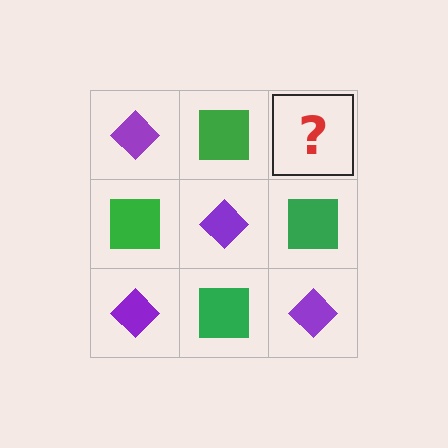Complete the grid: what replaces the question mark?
The question mark should be replaced with a purple diamond.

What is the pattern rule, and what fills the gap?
The rule is that it alternates purple diamond and green square in a checkerboard pattern. The gap should be filled with a purple diamond.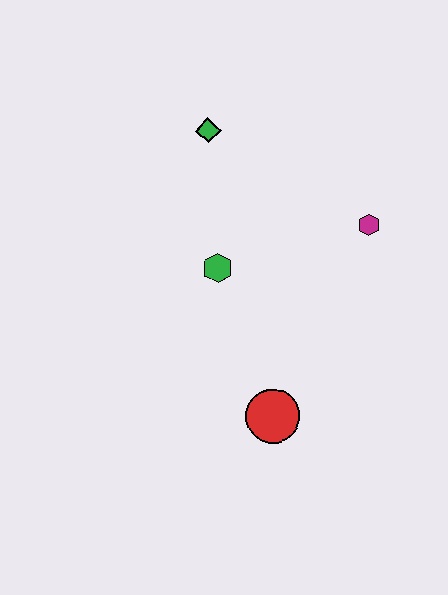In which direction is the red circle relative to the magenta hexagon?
The red circle is below the magenta hexagon.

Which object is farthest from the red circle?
The green diamond is farthest from the red circle.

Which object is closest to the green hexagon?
The green diamond is closest to the green hexagon.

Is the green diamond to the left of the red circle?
Yes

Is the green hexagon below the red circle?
No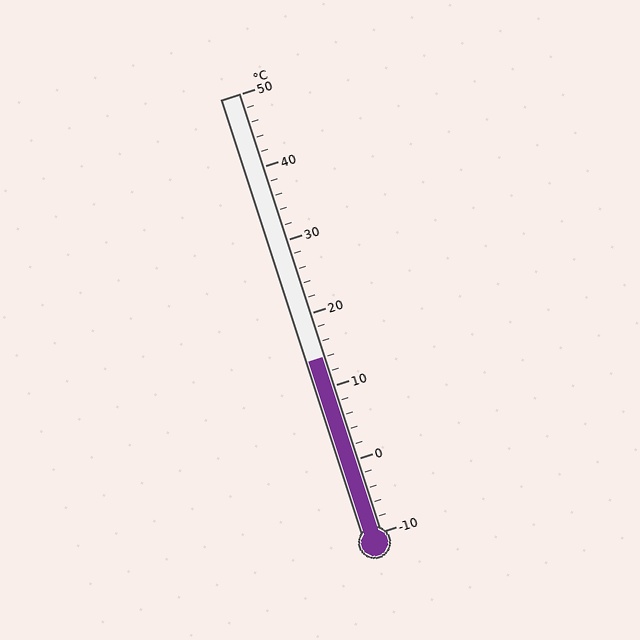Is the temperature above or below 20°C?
The temperature is below 20°C.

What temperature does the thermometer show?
The thermometer shows approximately 14°C.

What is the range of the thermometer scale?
The thermometer scale ranges from -10°C to 50°C.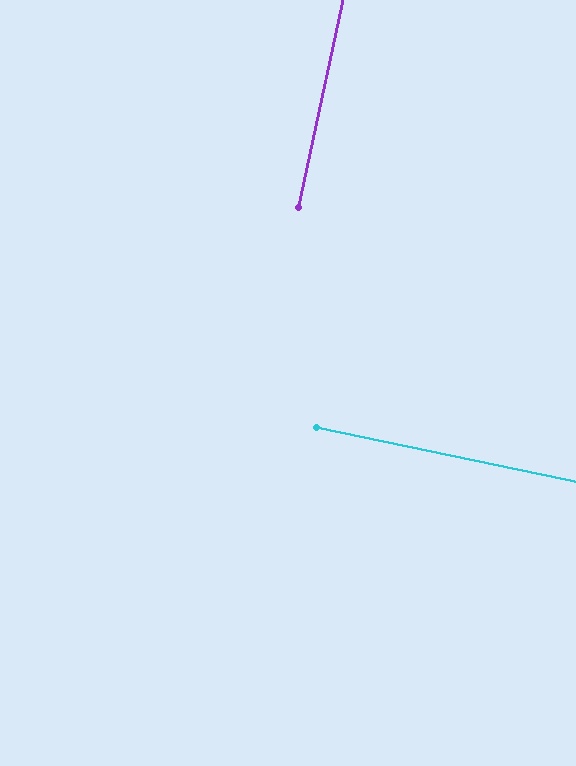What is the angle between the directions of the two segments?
Approximately 90 degrees.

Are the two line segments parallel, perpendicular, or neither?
Perpendicular — they meet at approximately 90°.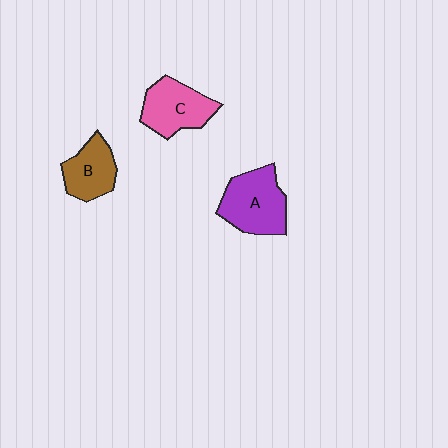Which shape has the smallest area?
Shape B (brown).